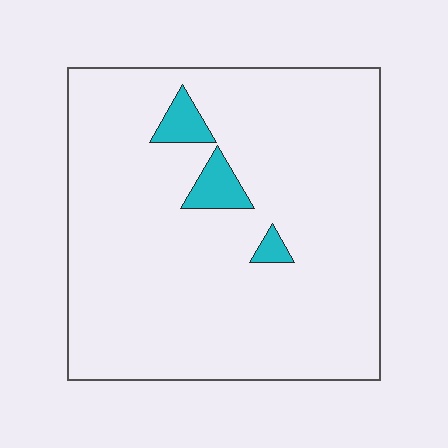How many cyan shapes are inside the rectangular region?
3.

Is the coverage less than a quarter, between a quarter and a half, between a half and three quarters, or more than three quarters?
Less than a quarter.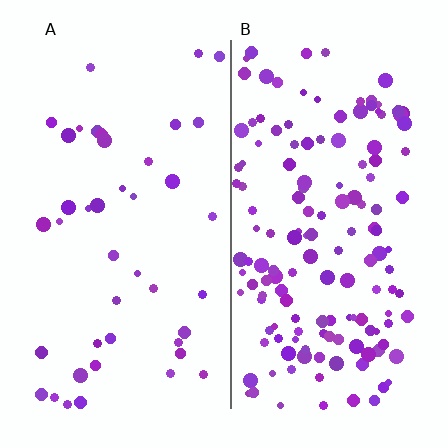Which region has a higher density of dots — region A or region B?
B (the right).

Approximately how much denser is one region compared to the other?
Approximately 3.6× — region B over region A.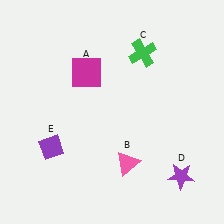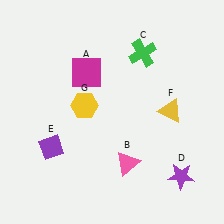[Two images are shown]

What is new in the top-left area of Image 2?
A yellow hexagon (G) was added in the top-left area of Image 2.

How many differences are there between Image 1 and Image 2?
There are 2 differences between the two images.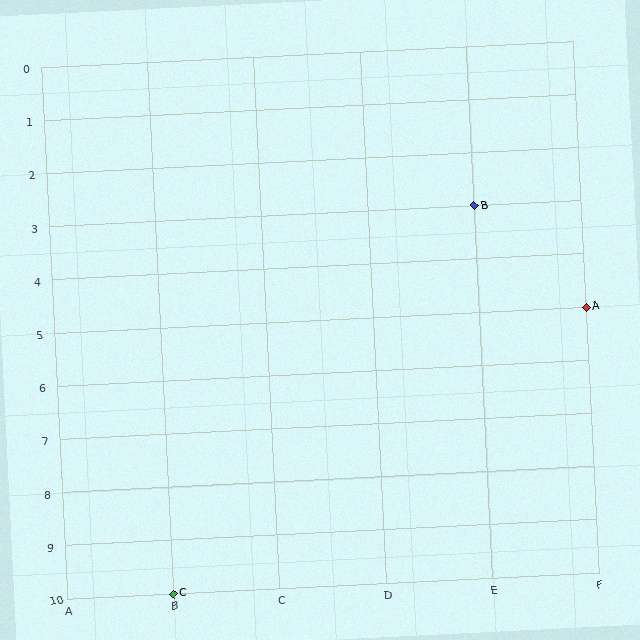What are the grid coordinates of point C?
Point C is at grid coordinates (B, 10).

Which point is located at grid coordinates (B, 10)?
Point C is at (B, 10).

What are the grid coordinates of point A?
Point A is at grid coordinates (F, 5).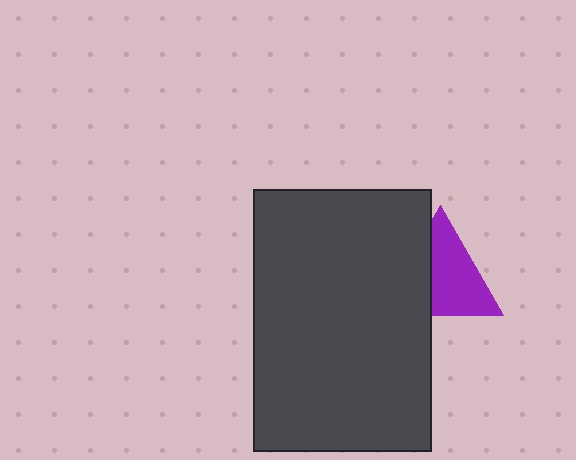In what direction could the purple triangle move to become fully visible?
The purple triangle could move right. That would shift it out from behind the dark gray rectangle entirely.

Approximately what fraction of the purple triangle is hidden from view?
Roughly 37% of the purple triangle is hidden behind the dark gray rectangle.